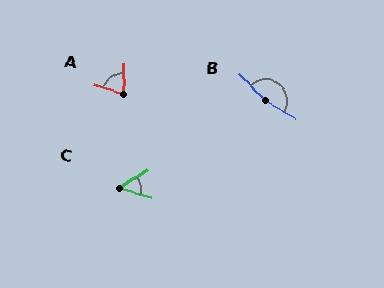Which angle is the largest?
B, at approximately 165 degrees.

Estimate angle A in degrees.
Approximately 73 degrees.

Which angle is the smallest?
C, at approximately 49 degrees.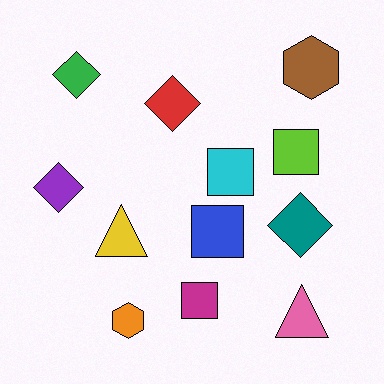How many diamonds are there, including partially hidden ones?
There are 4 diamonds.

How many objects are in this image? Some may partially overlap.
There are 12 objects.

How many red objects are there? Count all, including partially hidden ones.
There is 1 red object.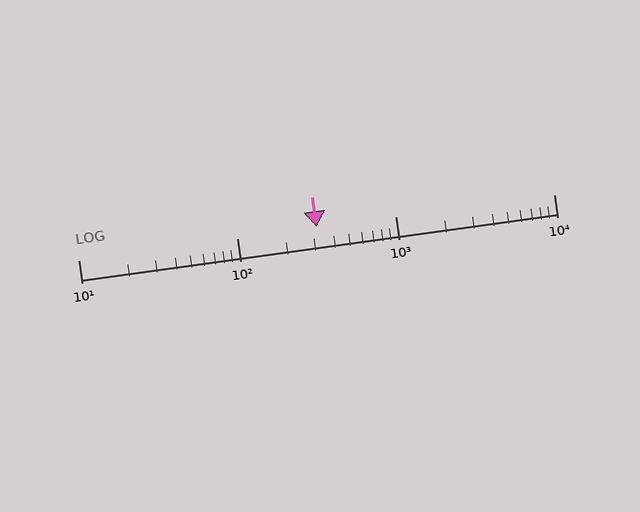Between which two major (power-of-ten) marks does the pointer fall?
The pointer is between 100 and 1000.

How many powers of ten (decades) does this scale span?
The scale spans 3 decades, from 10 to 10000.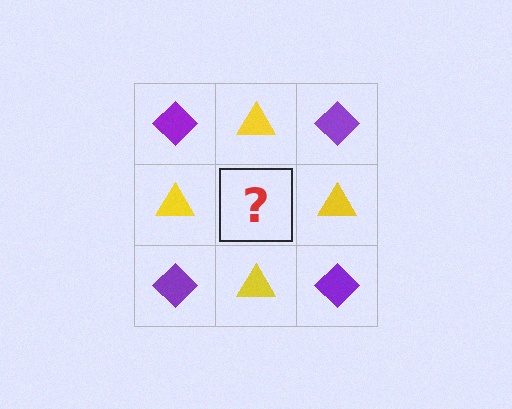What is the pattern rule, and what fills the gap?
The rule is that it alternates purple diamond and yellow triangle in a checkerboard pattern. The gap should be filled with a purple diamond.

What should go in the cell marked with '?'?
The missing cell should contain a purple diamond.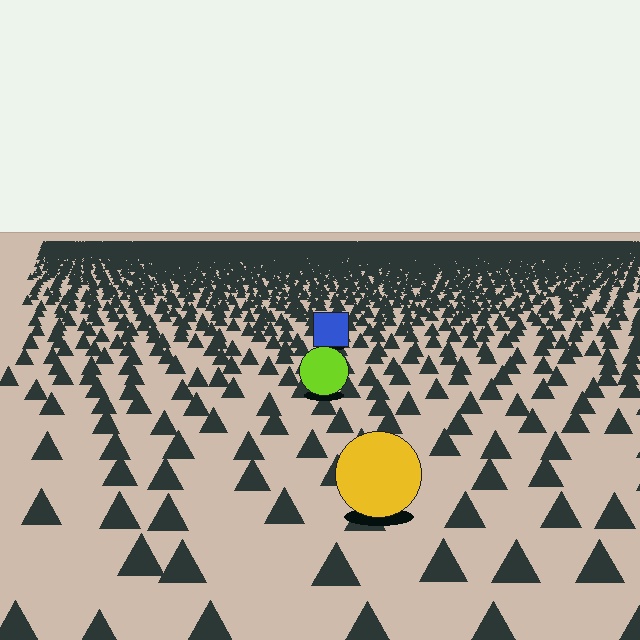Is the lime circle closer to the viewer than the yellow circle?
No. The yellow circle is closer — you can tell from the texture gradient: the ground texture is coarser near it.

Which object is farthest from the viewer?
The blue square is farthest from the viewer. It appears smaller and the ground texture around it is denser.